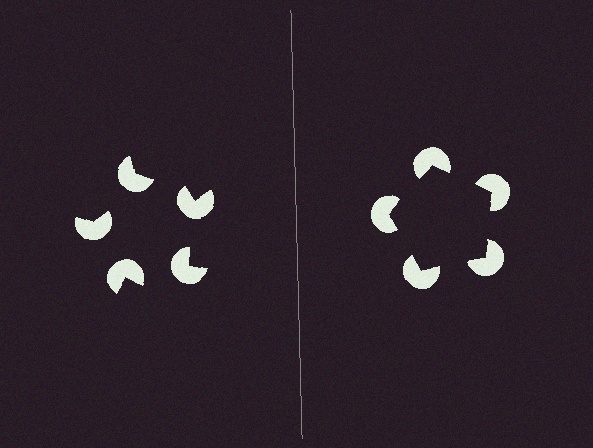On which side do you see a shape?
An illusory pentagon appears on the right side. On the left side the wedge cuts are rotated, so no coherent shape forms.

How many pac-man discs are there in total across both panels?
10 — 5 on each side.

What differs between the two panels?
The pac-man discs are positioned identically on both sides; only the wedge orientations differ. On the right they align to a pentagon; on the left they are misaligned.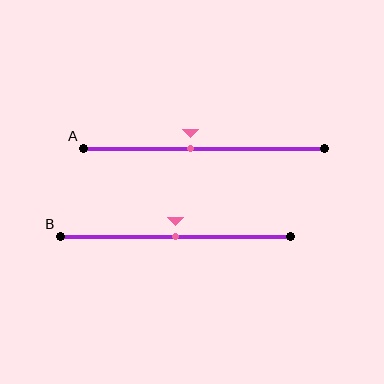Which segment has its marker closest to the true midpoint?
Segment B has its marker closest to the true midpoint.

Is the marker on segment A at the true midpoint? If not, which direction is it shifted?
No, the marker on segment A is shifted to the left by about 5% of the segment length.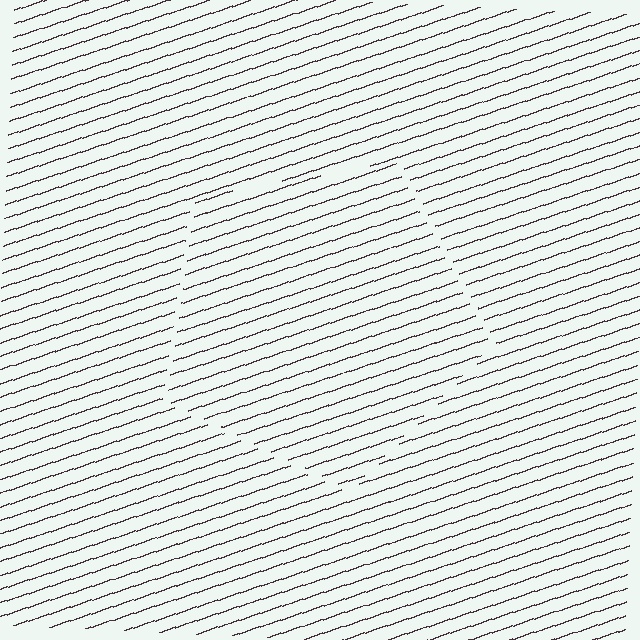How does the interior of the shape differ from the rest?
The interior of the shape contains the same grating, shifted by half a period — the contour is defined by the phase discontinuity where line-ends from the inner and outer gratings abut.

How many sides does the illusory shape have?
5 sides — the line-ends trace a pentagon.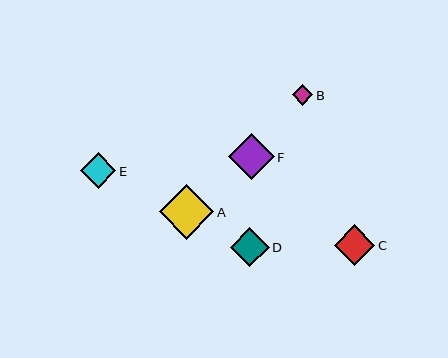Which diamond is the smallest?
Diamond B is the smallest with a size of approximately 20 pixels.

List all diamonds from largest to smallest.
From largest to smallest: A, F, C, D, E, B.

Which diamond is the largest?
Diamond A is the largest with a size of approximately 55 pixels.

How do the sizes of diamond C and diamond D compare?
Diamond C and diamond D are approximately the same size.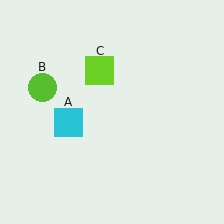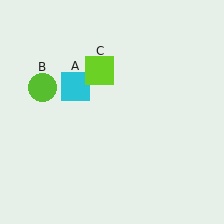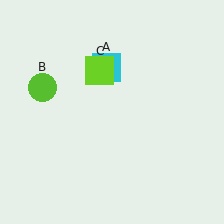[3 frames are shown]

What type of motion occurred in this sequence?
The cyan square (object A) rotated clockwise around the center of the scene.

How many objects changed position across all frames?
1 object changed position: cyan square (object A).